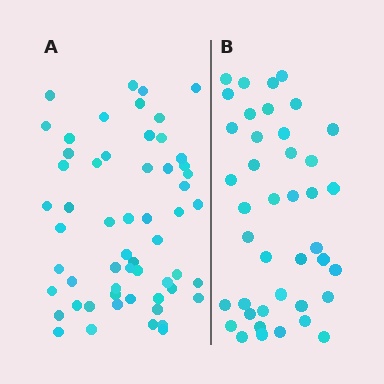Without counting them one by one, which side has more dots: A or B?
Region A (the left region) has more dots.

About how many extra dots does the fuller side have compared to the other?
Region A has approximately 15 more dots than region B.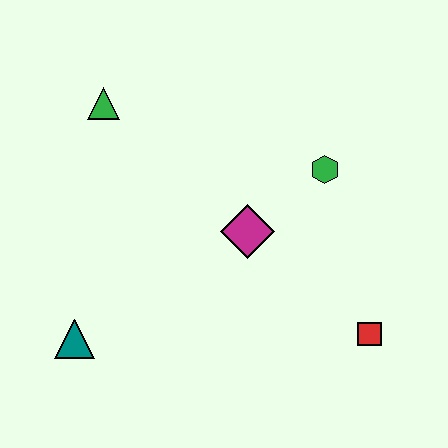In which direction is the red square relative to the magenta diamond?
The red square is to the right of the magenta diamond.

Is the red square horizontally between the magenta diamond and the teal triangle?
No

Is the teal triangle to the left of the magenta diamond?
Yes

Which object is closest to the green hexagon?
The magenta diamond is closest to the green hexagon.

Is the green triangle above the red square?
Yes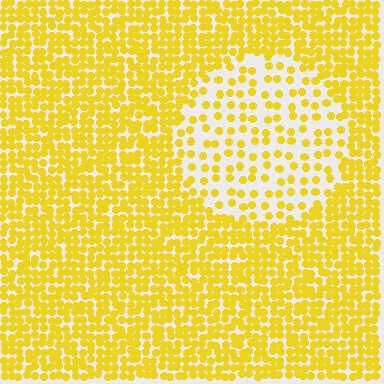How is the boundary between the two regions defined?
The boundary is defined by a change in element density (approximately 2.5x ratio). All elements are the same color, size, and shape.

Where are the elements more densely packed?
The elements are more densely packed outside the circle boundary.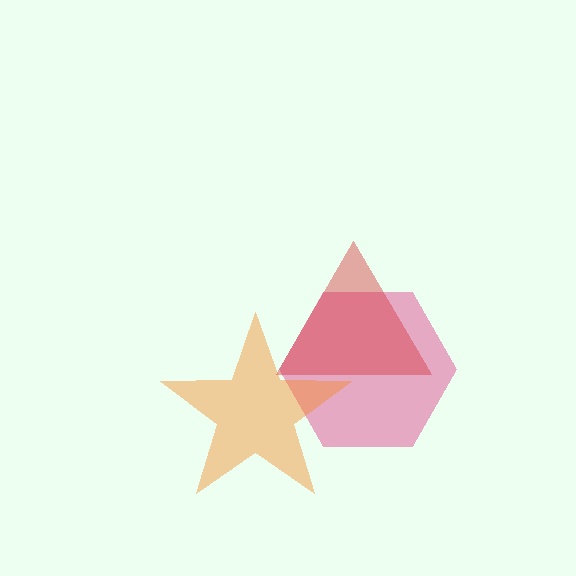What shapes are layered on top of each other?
The layered shapes are: a pink hexagon, an orange star, a red triangle.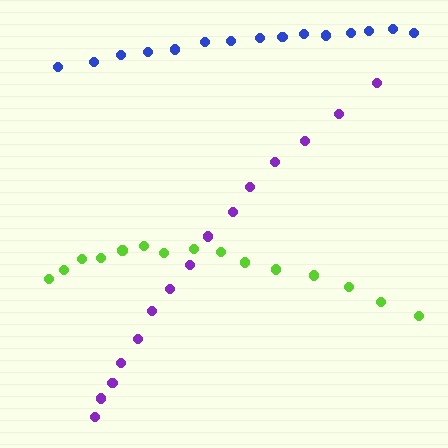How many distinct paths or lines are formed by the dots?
There are 3 distinct paths.